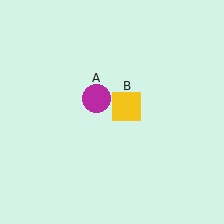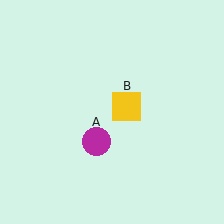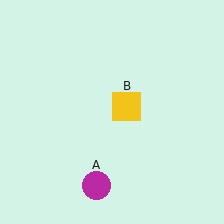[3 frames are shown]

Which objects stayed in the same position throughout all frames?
Yellow square (object B) remained stationary.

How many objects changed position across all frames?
1 object changed position: magenta circle (object A).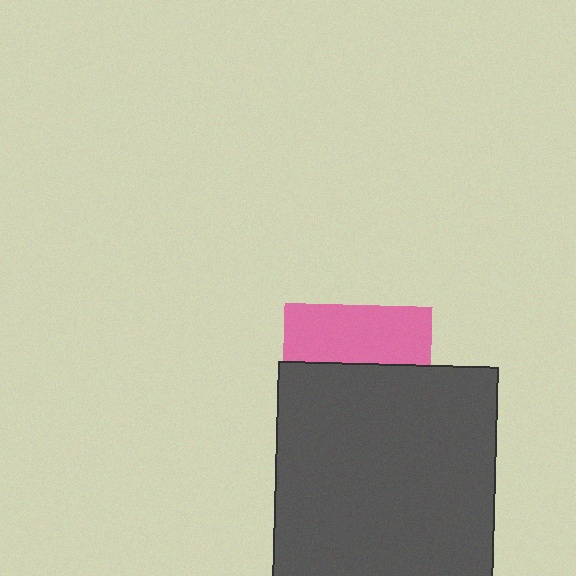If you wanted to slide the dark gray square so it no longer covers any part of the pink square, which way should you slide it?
Slide it down — that is the most direct way to separate the two shapes.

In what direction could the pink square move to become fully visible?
The pink square could move up. That would shift it out from behind the dark gray square entirely.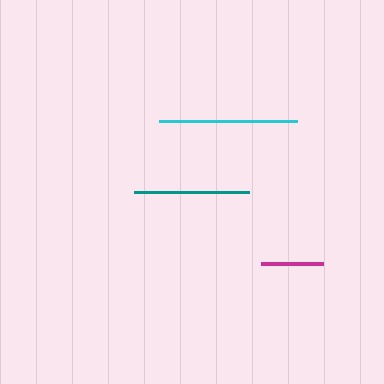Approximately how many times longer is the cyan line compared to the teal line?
The cyan line is approximately 1.2 times the length of the teal line.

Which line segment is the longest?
The cyan line is the longest at approximately 138 pixels.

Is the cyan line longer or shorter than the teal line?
The cyan line is longer than the teal line.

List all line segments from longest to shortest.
From longest to shortest: cyan, teal, magenta.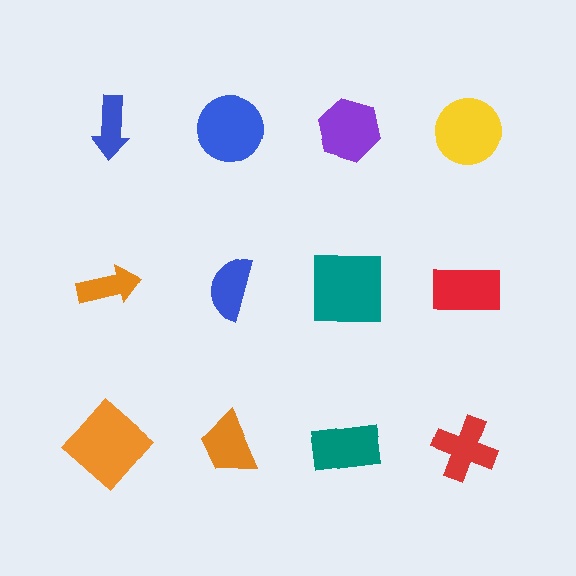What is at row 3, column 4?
A red cross.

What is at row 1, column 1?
A blue arrow.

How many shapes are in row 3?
4 shapes.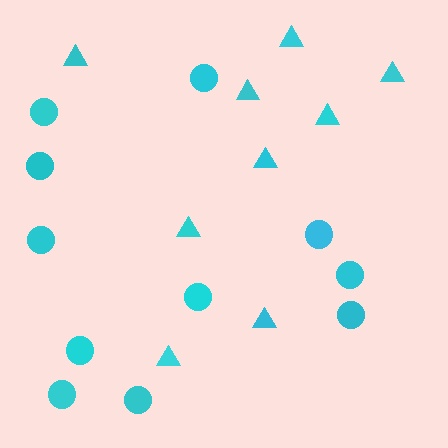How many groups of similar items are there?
There are 2 groups: one group of triangles (9) and one group of circles (11).